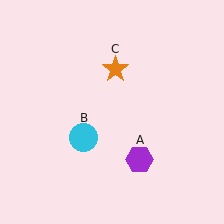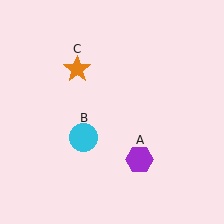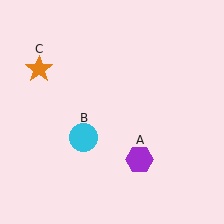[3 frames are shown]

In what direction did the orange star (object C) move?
The orange star (object C) moved left.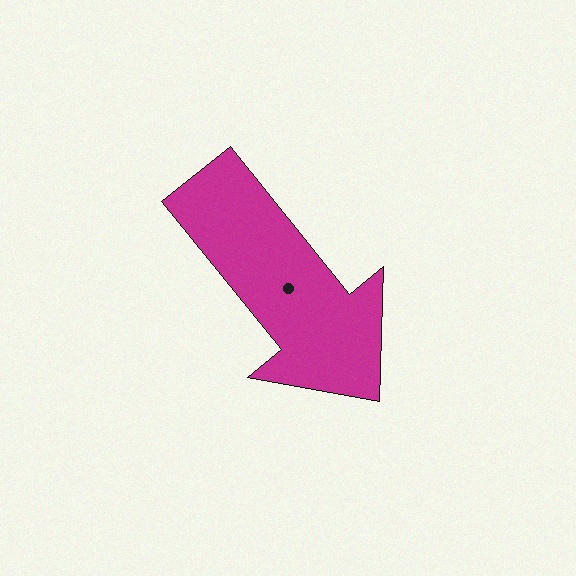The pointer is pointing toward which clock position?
Roughly 5 o'clock.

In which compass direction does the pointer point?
Southeast.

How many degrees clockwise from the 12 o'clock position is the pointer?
Approximately 141 degrees.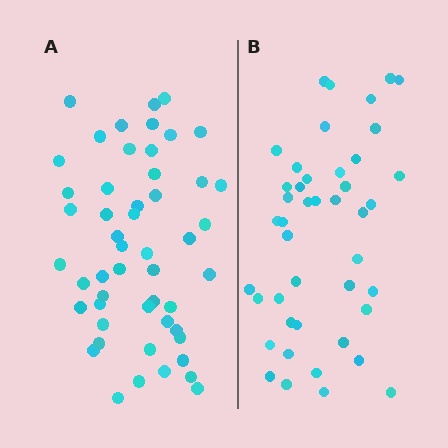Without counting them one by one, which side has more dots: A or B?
Region A (the left region) has more dots.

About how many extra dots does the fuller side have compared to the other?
Region A has roughly 8 or so more dots than region B.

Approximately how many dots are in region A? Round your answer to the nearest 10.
About 50 dots. (The exact count is 51, which rounds to 50.)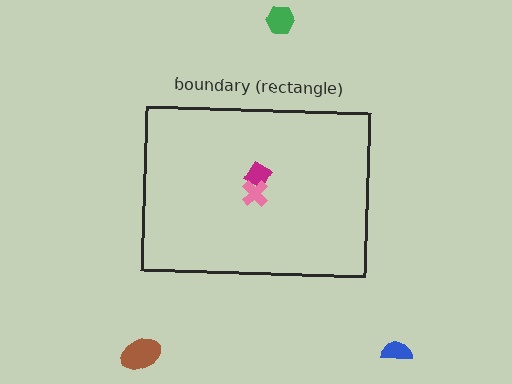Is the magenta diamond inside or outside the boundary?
Inside.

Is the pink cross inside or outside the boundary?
Inside.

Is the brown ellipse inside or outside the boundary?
Outside.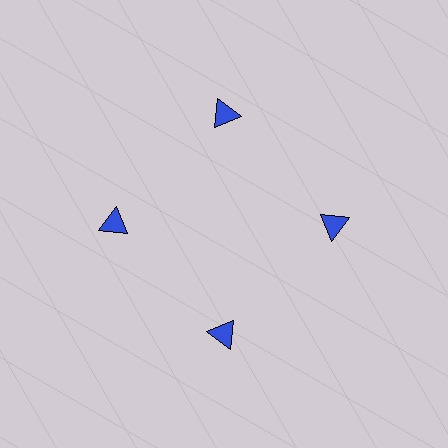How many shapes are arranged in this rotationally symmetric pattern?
There are 4 shapes, arranged in 4 groups of 1.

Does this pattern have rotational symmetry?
Yes, this pattern has 4-fold rotational symmetry. It looks the same after rotating 90 degrees around the center.